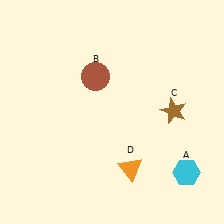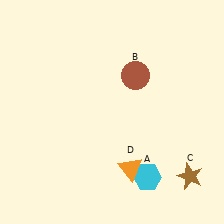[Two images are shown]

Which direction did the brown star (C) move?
The brown star (C) moved down.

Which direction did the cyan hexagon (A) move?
The cyan hexagon (A) moved left.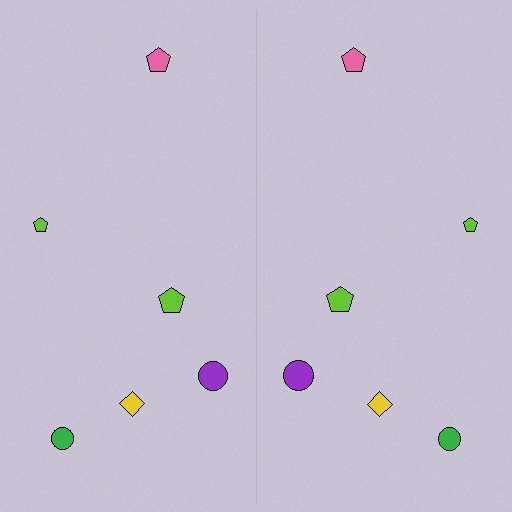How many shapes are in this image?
There are 12 shapes in this image.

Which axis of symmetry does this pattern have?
The pattern has a vertical axis of symmetry running through the center of the image.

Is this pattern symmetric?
Yes, this pattern has bilateral (reflection) symmetry.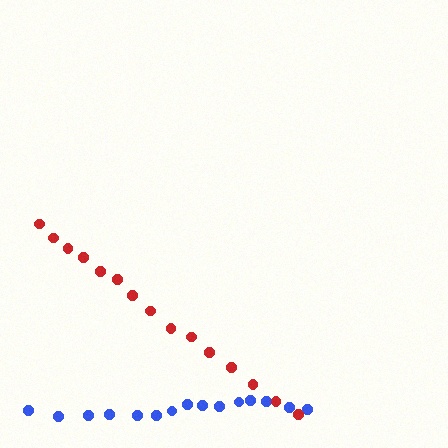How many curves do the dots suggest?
There are 2 distinct paths.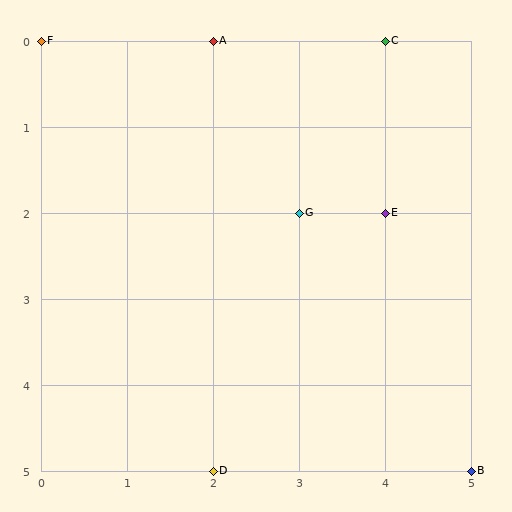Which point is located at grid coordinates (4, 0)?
Point C is at (4, 0).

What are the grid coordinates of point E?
Point E is at grid coordinates (4, 2).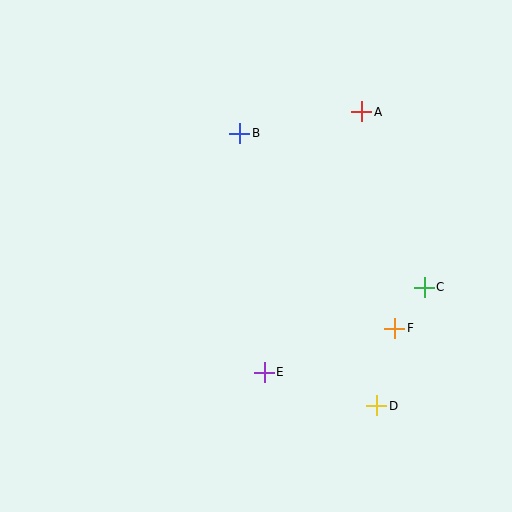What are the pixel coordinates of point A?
Point A is at (362, 112).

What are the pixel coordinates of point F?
Point F is at (395, 328).